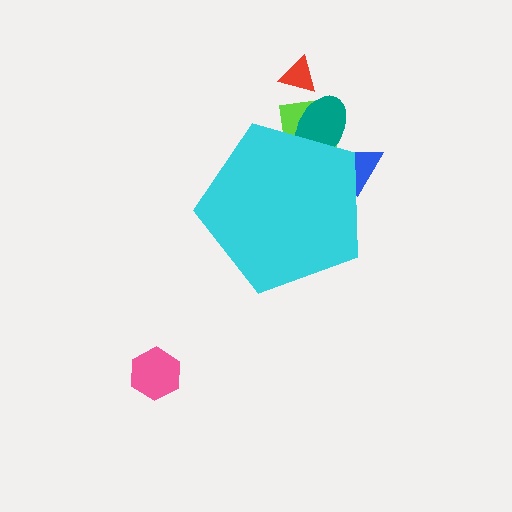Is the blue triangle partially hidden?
Yes, the blue triangle is partially hidden behind the cyan pentagon.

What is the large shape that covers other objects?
A cyan pentagon.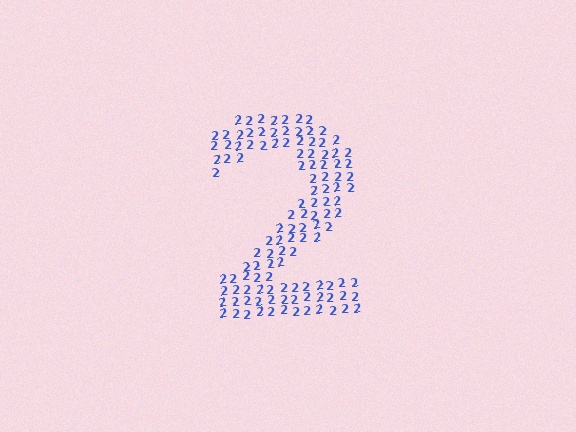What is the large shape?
The large shape is the digit 2.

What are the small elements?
The small elements are digit 2's.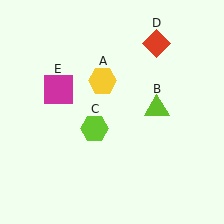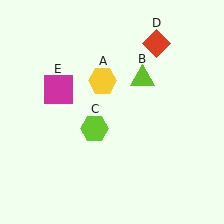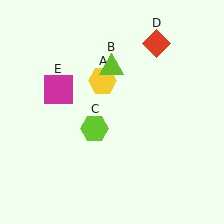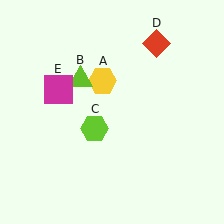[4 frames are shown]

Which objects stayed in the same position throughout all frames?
Yellow hexagon (object A) and lime hexagon (object C) and red diamond (object D) and magenta square (object E) remained stationary.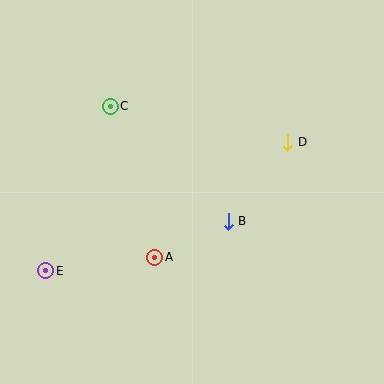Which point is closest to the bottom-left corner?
Point E is closest to the bottom-left corner.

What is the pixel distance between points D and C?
The distance between D and C is 181 pixels.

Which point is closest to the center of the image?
Point B at (228, 221) is closest to the center.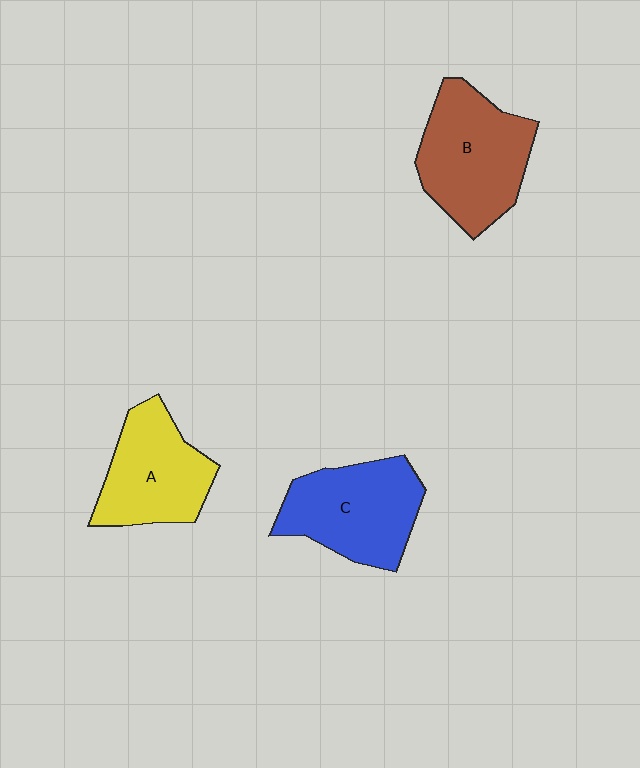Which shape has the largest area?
Shape B (brown).